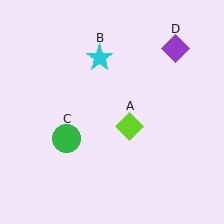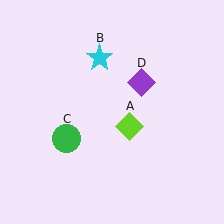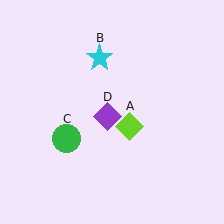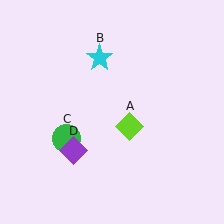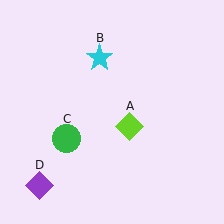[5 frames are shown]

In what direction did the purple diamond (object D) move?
The purple diamond (object D) moved down and to the left.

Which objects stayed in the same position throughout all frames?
Lime diamond (object A) and cyan star (object B) and green circle (object C) remained stationary.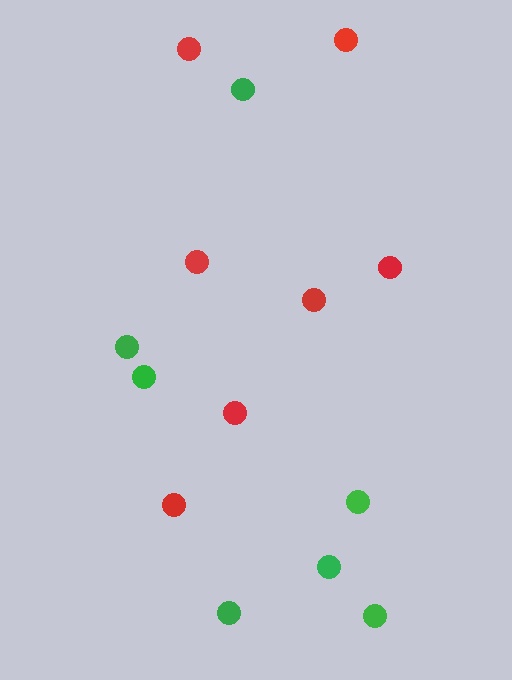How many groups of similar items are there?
There are 2 groups: one group of green circles (7) and one group of red circles (7).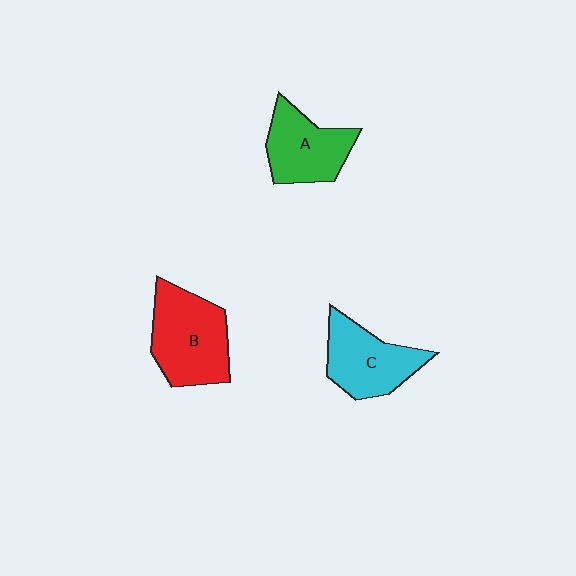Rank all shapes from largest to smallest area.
From largest to smallest: B (red), C (cyan), A (green).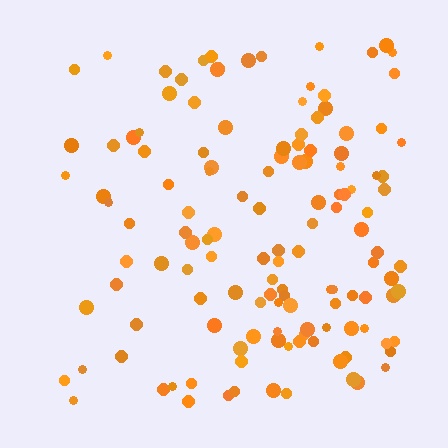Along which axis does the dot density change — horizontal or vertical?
Horizontal.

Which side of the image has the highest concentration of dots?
The right.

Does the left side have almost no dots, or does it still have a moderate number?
Still a moderate number, just noticeably fewer than the right.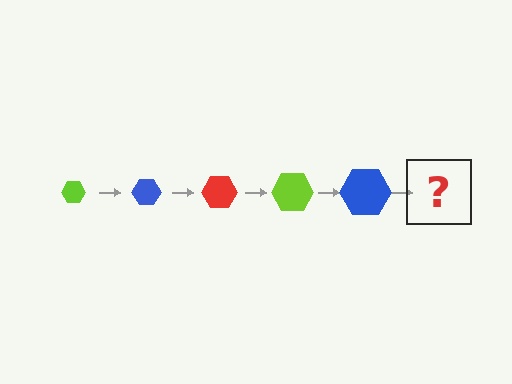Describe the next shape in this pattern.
It should be a red hexagon, larger than the previous one.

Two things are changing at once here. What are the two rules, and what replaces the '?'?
The two rules are that the hexagon grows larger each step and the color cycles through lime, blue, and red. The '?' should be a red hexagon, larger than the previous one.